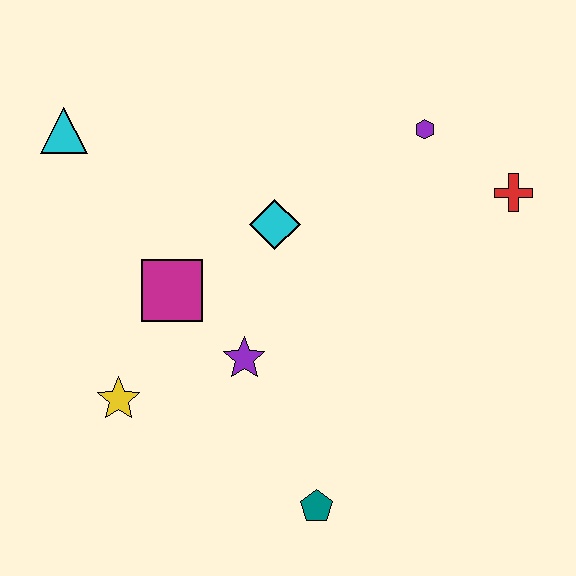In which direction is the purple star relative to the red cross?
The purple star is to the left of the red cross.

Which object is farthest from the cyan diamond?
The teal pentagon is farthest from the cyan diamond.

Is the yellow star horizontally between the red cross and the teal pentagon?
No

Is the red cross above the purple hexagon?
No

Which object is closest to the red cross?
The purple hexagon is closest to the red cross.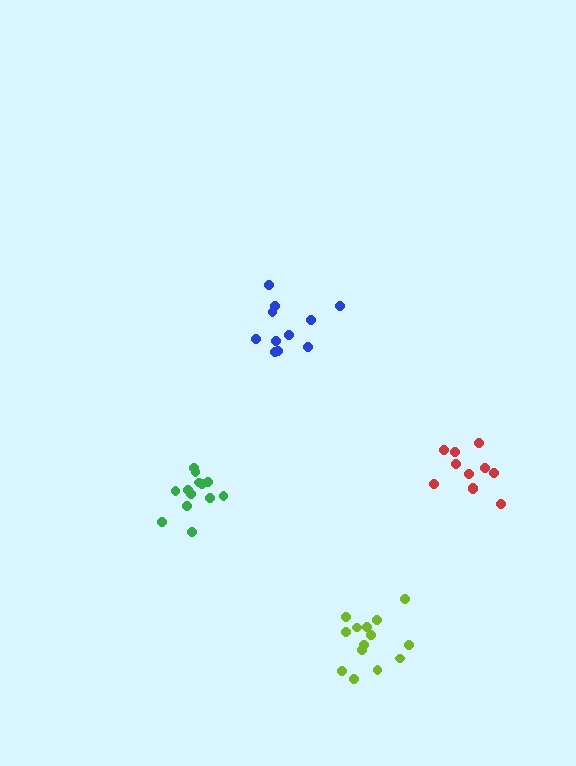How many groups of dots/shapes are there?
There are 4 groups.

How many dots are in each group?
Group 1: 13 dots, Group 2: 14 dots, Group 3: 11 dots, Group 4: 11 dots (49 total).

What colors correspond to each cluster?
The clusters are colored: green, lime, red, blue.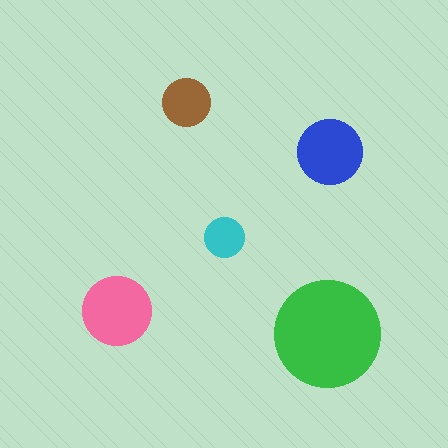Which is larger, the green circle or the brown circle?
The green one.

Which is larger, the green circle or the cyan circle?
The green one.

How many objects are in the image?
There are 5 objects in the image.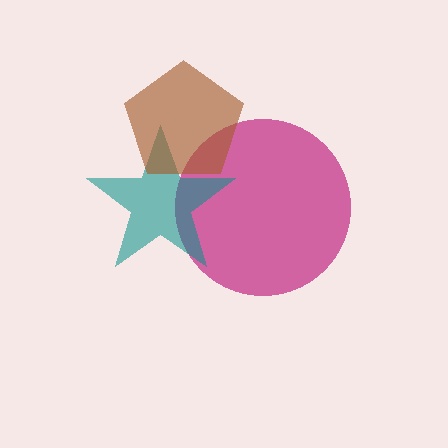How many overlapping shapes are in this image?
There are 3 overlapping shapes in the image.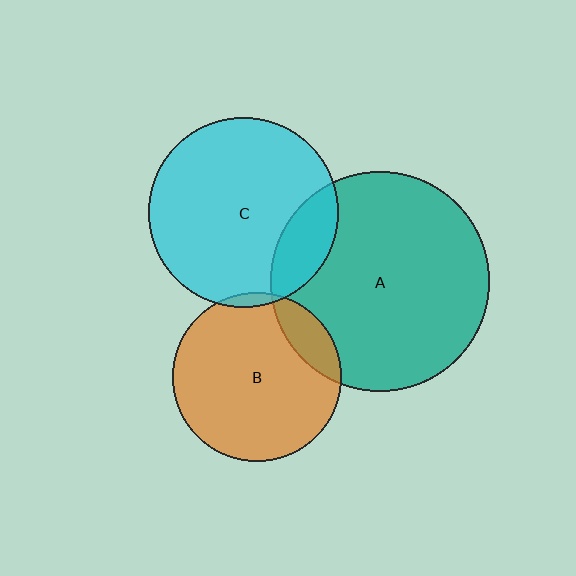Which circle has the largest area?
Circle A (teal).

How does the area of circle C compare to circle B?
Approximately 1.3 times.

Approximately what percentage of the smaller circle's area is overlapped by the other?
Approximately 15%.